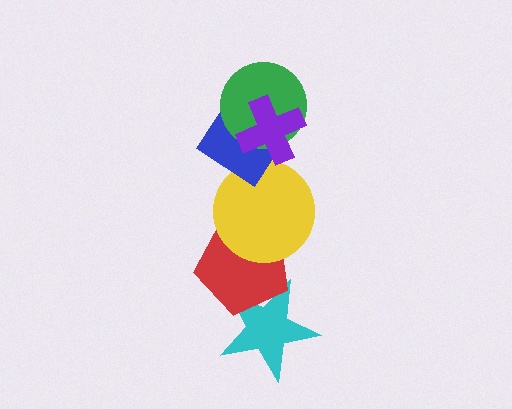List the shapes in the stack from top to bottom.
From top to bottom: the purple cross, the green circle, the blue diamond, the yellow circle, the red pentagon, the cyan star.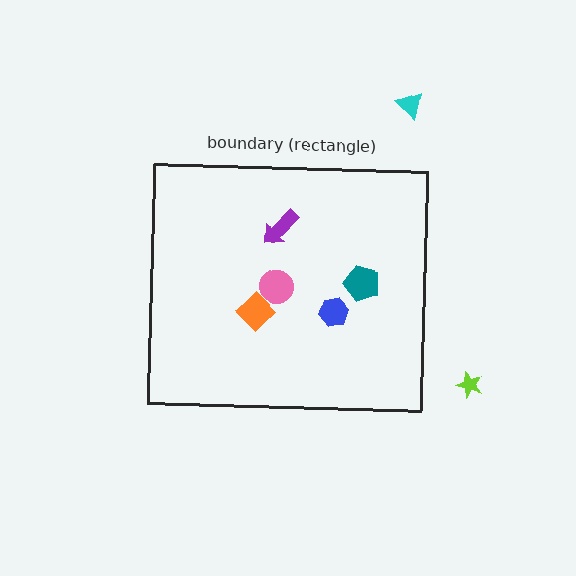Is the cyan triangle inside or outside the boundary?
Outside.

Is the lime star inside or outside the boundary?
Outside.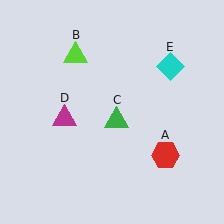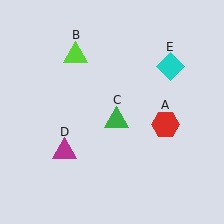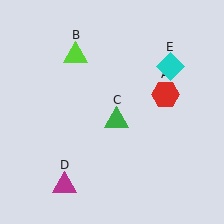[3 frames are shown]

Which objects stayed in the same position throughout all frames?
Lime triangle (object B) and green triangle (object C) and cyan diamond (object E) remained stationary.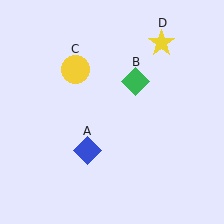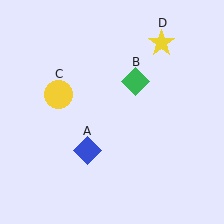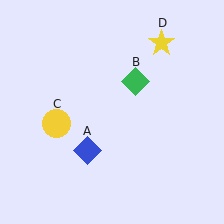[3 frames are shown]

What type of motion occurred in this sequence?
The yellow circle (object C) rotated counterclockwise around the center of the scene.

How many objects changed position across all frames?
1 object changed position: yellow circle (object C).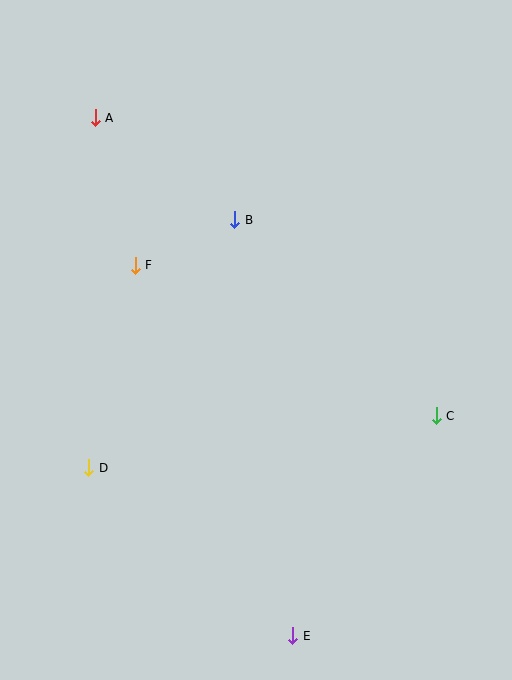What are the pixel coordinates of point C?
Point C is at (436, 416).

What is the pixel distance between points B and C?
The distance between B and C is 281 pixels.